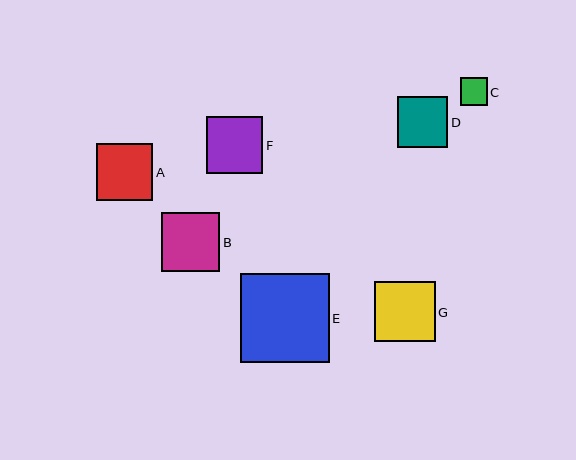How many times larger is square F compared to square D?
Square F is approximately 1.1 times the size of square D.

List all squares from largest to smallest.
From largest to smallest: E, G, B, A, F, D, C.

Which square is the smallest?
Square C is the smallest with a size of approximately 27 pixels.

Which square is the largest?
Square E is the largest with a size of approximately 89 pixels.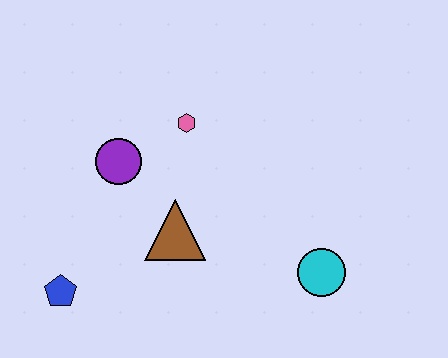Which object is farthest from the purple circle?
The cyan circle is farthest from the purple circle.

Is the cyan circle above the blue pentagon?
Yes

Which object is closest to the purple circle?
The pink hexagon is closest to the purple circle.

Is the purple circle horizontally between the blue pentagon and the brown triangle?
Yes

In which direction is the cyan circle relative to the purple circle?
The cyan circle is to the right of the purple circle.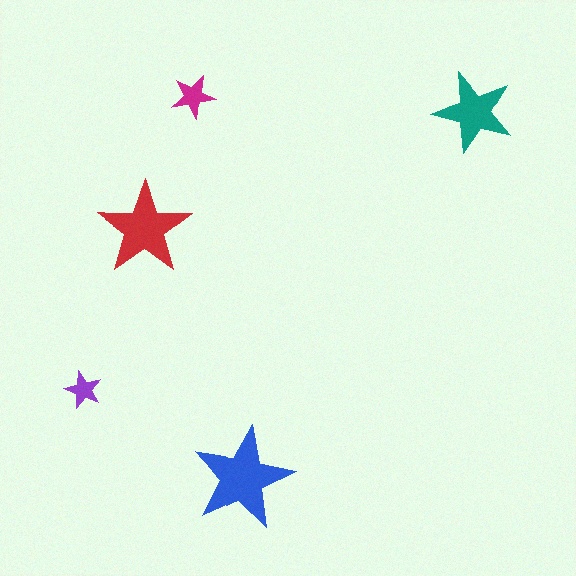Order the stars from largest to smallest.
the blue one, the red one, the teal one, the magenta one, the purple one.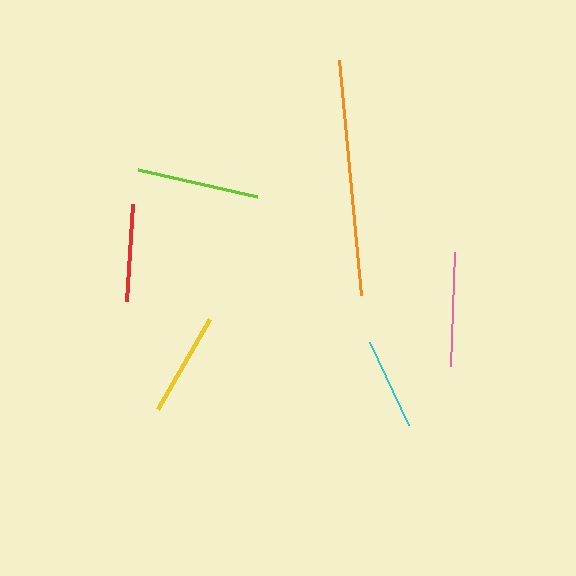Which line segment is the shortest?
The cyan line is the shortest at approximately 91 pixels.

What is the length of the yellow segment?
The yellow segment is approximately 104 pixels long.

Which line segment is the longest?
The orange line is the longest at approximately 236 pixels.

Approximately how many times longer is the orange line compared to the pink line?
The orange line is approximately 2.1 times the length of the pink line.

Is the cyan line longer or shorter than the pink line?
The pink line is longer than the cyan line.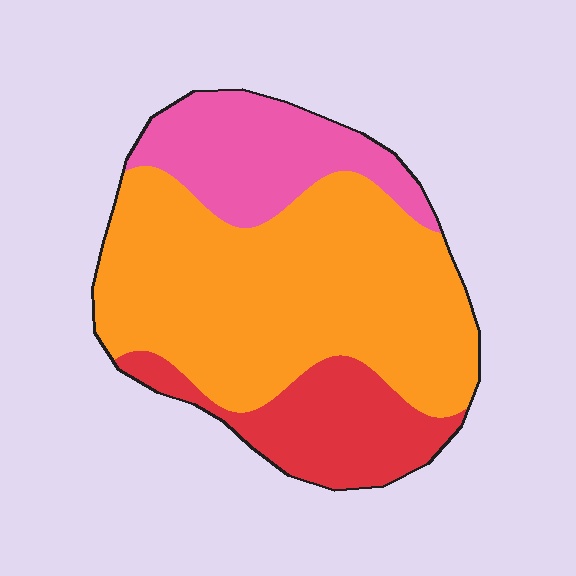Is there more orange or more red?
Orange.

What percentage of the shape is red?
Red covers roughly 20% of the shape.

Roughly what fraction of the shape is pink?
Pink covers 21% of the shape.